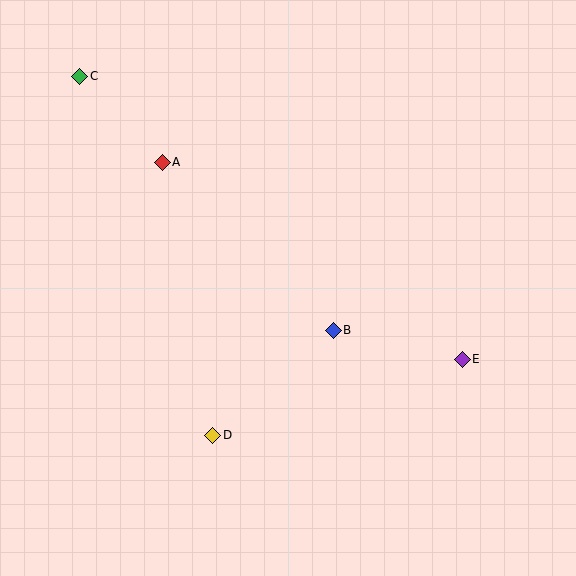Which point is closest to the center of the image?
Point B at (333, 330) is closest to the center.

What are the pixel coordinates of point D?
Point D is at (213, 435).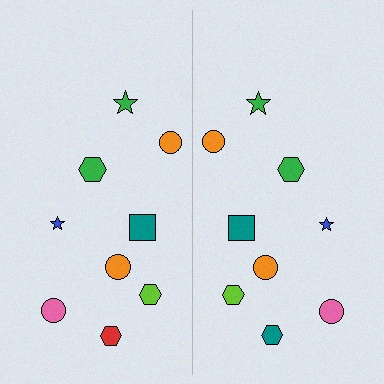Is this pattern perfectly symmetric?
No, the pattern is not perfectly symmetric. The teal hexagon on the right side breaks the symmetry — its mirror counterpart is red.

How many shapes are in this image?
There are 18 shapes in this image.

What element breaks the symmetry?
The teal hexagon on the right side breaks the symmetry — its mirror counterpart is red.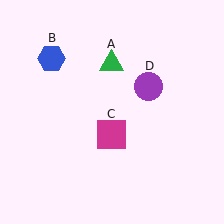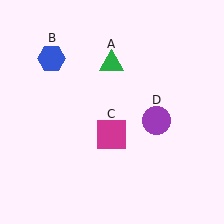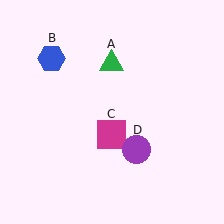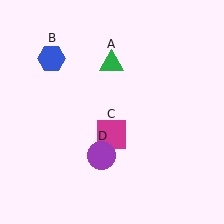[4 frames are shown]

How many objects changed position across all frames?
1 object changed position: purple circle (object D).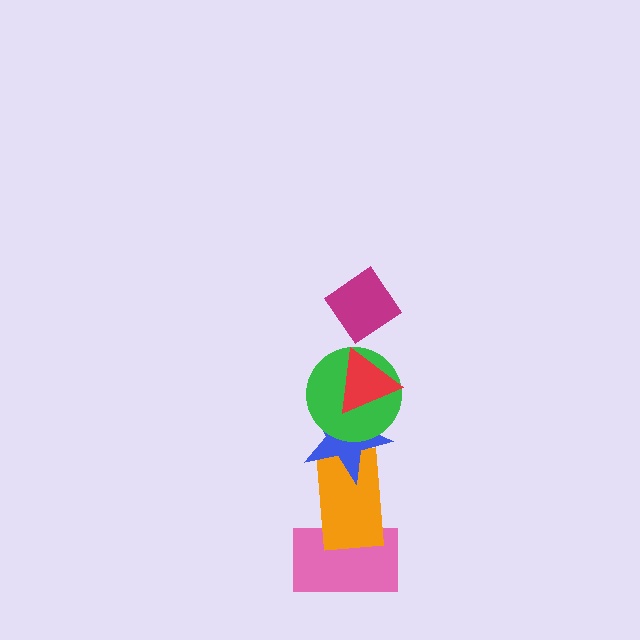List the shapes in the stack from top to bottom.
From top to bottom: the magenta diamond, the red triangle, the green circle, the blue star, the orange rectangle, the pink rectangle.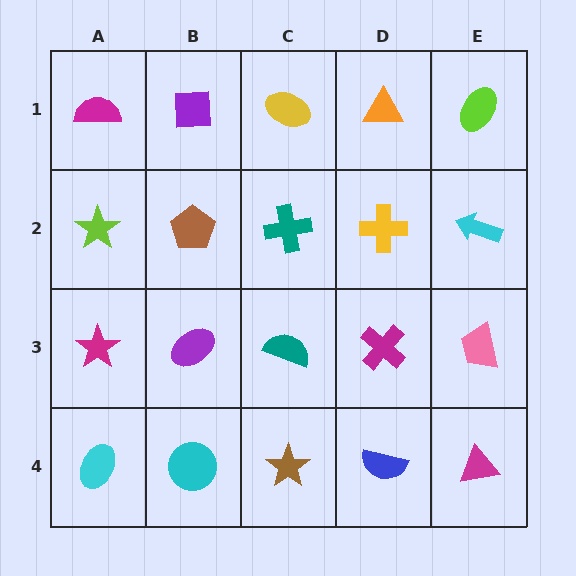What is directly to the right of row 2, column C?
A yellow cross.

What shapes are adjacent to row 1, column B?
A brown pentagon (row 2, column B), a magenta semicircle (row 1, column A), a yellow ellipse (row 1, column C).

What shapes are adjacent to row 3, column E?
A cyan arrow (row 2, column E), a magenta triangle (row 4, column E), a magenta cross (row 3, column D).